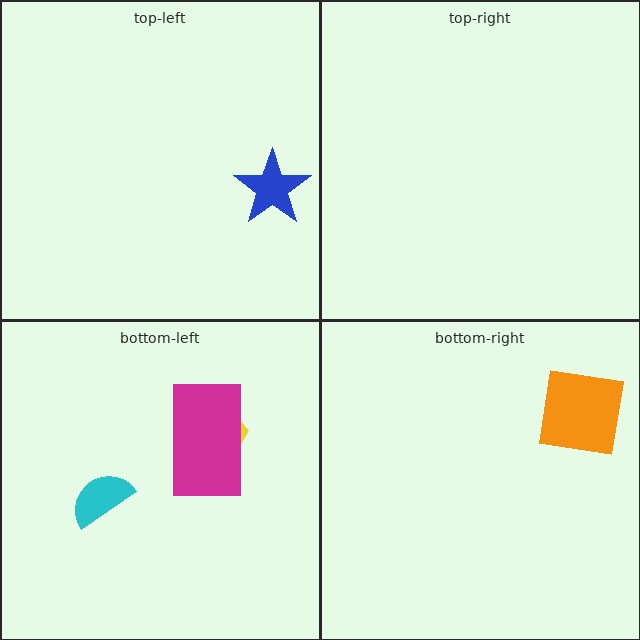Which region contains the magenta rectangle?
The bottom-left region.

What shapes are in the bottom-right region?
The orange square.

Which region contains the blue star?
The top-left region.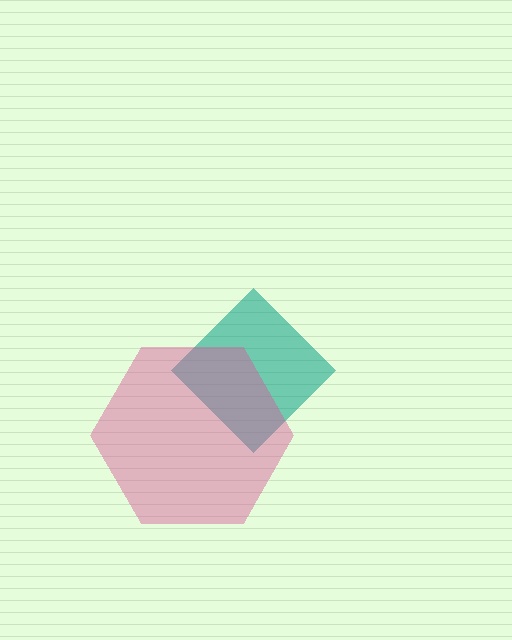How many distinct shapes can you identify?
There are 2 distinct shapes: a teal diamond, a pink hexagon.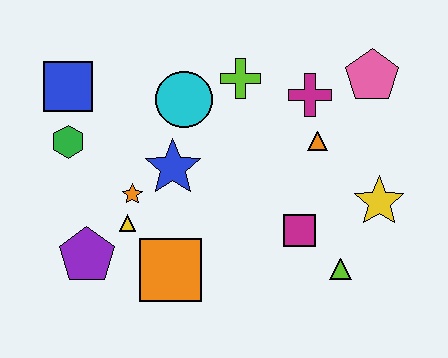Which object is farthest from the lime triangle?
The blue square is farthest from the lime triangle.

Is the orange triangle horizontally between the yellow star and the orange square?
Yes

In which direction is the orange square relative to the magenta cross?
The orange square is below the magenta cross.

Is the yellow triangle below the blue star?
Yes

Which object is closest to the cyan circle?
The lime cross is closest to the cyan circle.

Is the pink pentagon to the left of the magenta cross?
No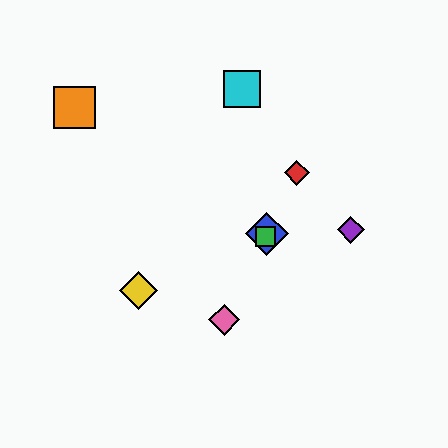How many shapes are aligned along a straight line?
4 shapes (the red diamond, the blue diamond, the green square, the pink diamond) are aligned along a straight line.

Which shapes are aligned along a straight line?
The red diamond, the blue diamond, the green square, the pink diamond are aligned along a straight line.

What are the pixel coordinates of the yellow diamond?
The yellow diamond is at (138, 290).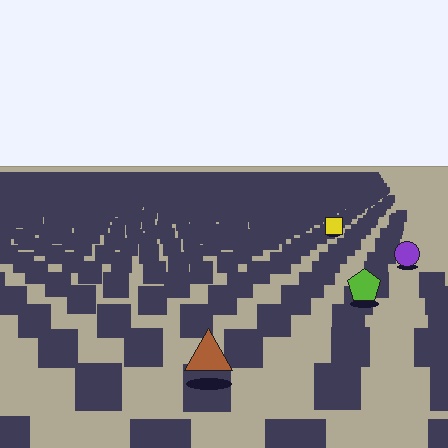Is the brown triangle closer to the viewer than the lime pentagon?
Yes. The brown triangle is closer — you can tell from the texture gradient: the ground texture is coarser near it.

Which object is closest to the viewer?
The brown triangle is closest. The texture marks near it are larger and more spread out.